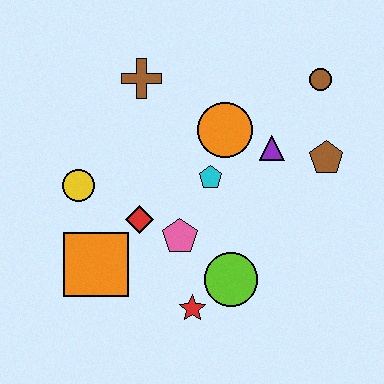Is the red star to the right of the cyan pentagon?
No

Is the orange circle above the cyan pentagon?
Yes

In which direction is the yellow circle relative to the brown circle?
The yellow circle is to the left of the brown circle.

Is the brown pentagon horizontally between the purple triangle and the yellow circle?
No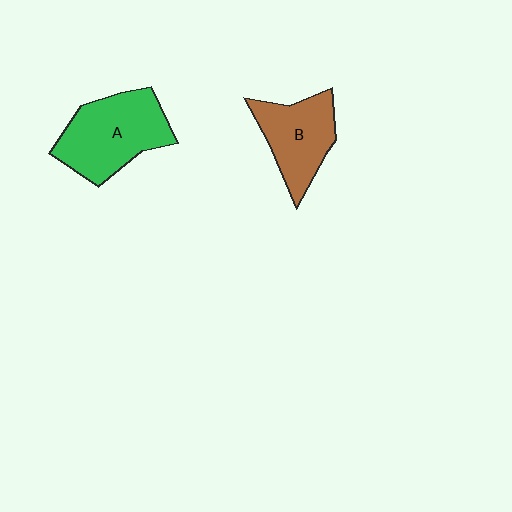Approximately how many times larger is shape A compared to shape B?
Approximately 1.3 times.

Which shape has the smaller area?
Shape B (brown).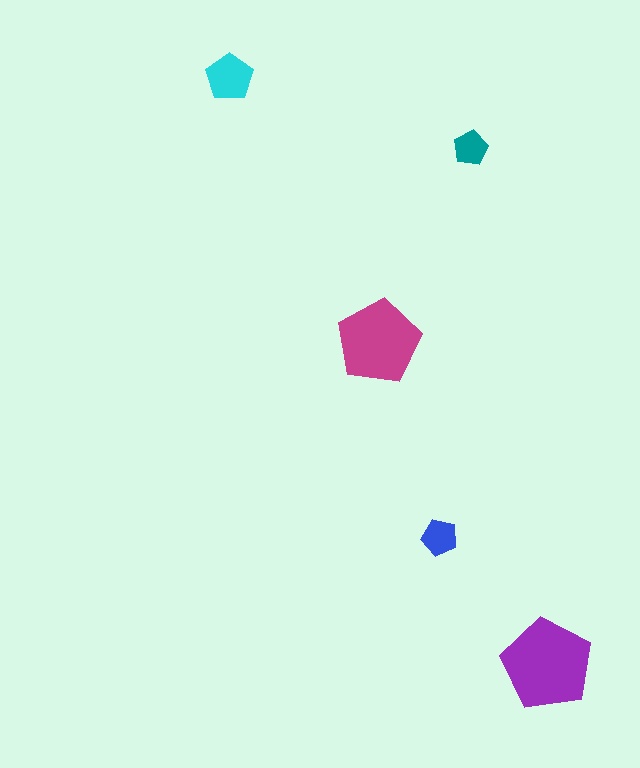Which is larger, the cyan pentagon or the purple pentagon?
The purple one.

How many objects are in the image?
There are 5 objects in the image.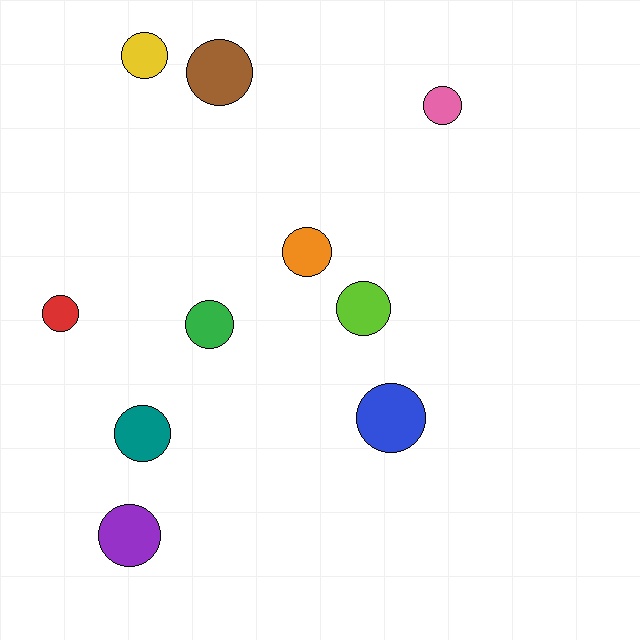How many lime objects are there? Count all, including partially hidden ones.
There is 1 lime object.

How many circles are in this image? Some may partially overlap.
There are 10 circles.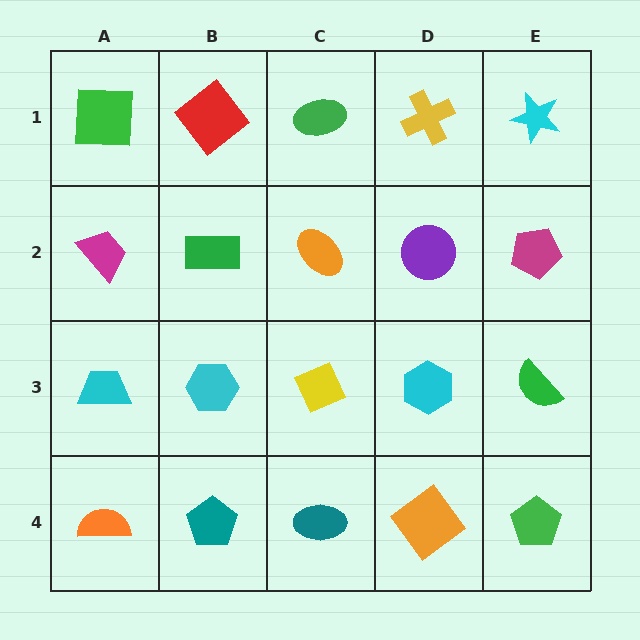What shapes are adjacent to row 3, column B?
A green rectangle (row 2, column B), a teal pentagon (row 4, column B), a cyan trapezoid (row 3, column A), a yellow diamond (row 3, column C).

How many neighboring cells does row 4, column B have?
3.